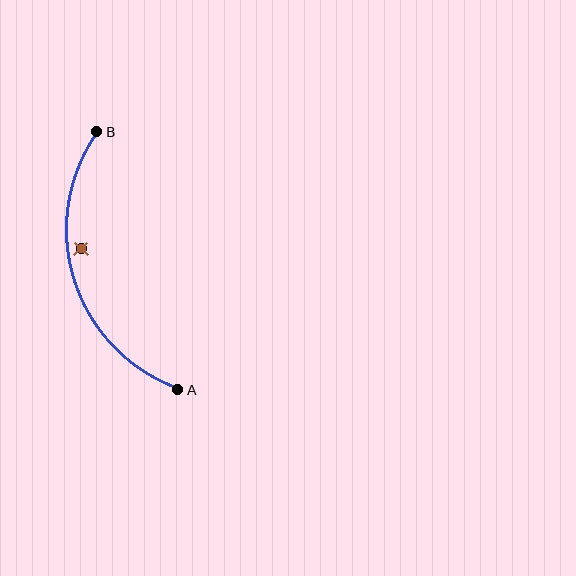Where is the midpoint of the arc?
The arc midpoint is the point on the curve farthest from the straight line joining A and B. It sits to the left of that line.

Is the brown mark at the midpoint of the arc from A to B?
No — the brown mark does not lie on the arc at all. It sits slightly inside the curve.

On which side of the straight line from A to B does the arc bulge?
The arc bulges to the left of the straight line connecting A and B.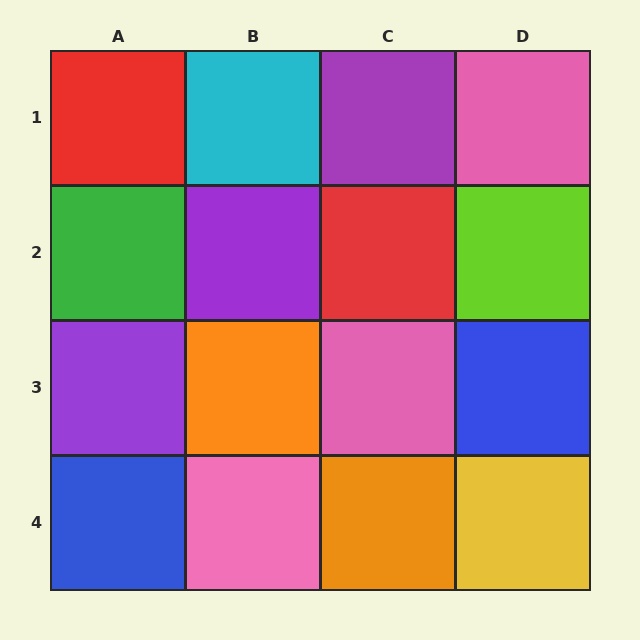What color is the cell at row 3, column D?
Blue.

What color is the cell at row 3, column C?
Pink.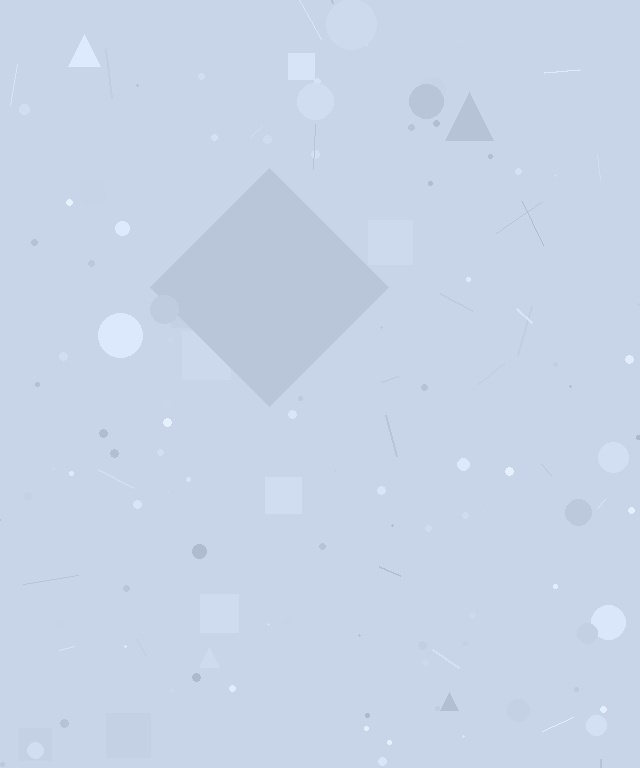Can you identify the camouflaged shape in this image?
The camouflaged shape is a diamond.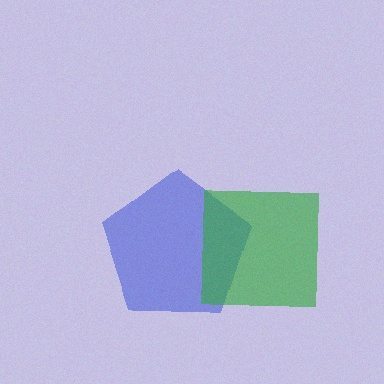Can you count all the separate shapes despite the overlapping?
Yes, there are 2 separate shapes.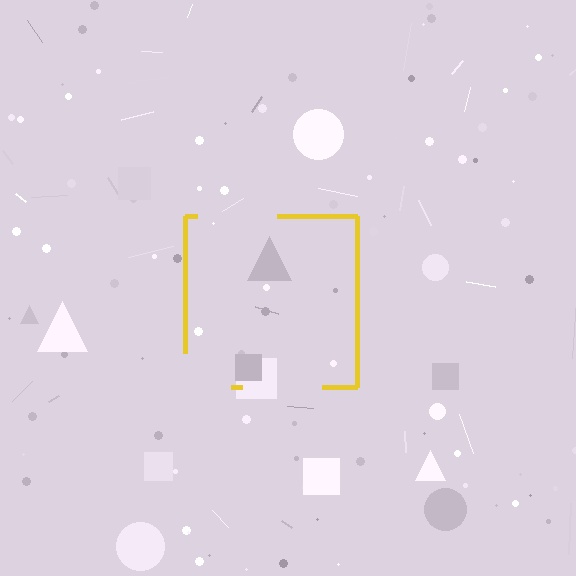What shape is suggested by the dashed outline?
The dashed outline suggests a square.